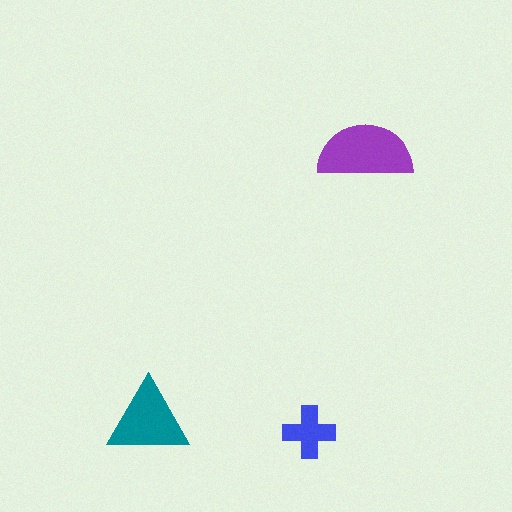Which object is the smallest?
The blue cross.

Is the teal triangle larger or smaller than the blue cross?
Larger.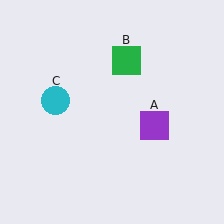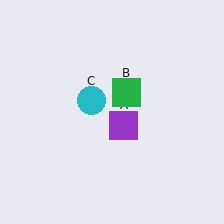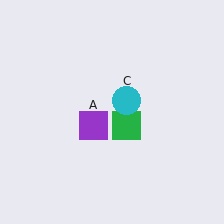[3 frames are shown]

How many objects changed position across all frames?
3 objects changed position: purple square (object A), green square (object B), cyan circle (object C).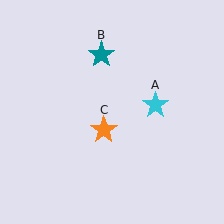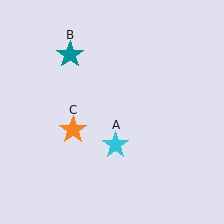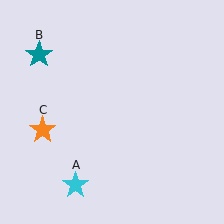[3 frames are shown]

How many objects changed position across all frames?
3 objects changed position: cyan star (object A), teal star (object B), orange star (object C).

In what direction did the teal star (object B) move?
The teal star (object B) moved left.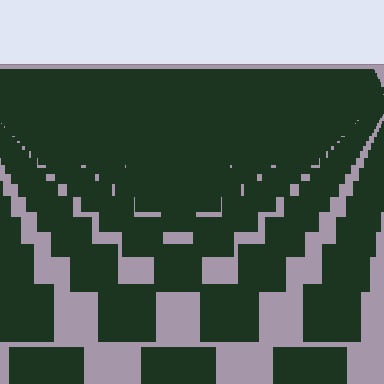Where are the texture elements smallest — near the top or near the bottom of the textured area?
Near the top.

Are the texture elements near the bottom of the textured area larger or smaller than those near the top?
Larger. Near the bottom, elements are closer to the viewer and appear at a bigger on-screen size.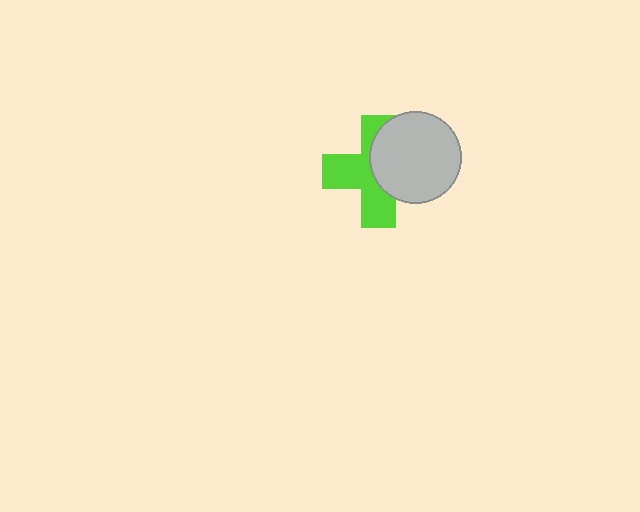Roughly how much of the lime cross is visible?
About half of it is visible (roughly 55%).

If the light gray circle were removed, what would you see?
You would see the complete lime cross.